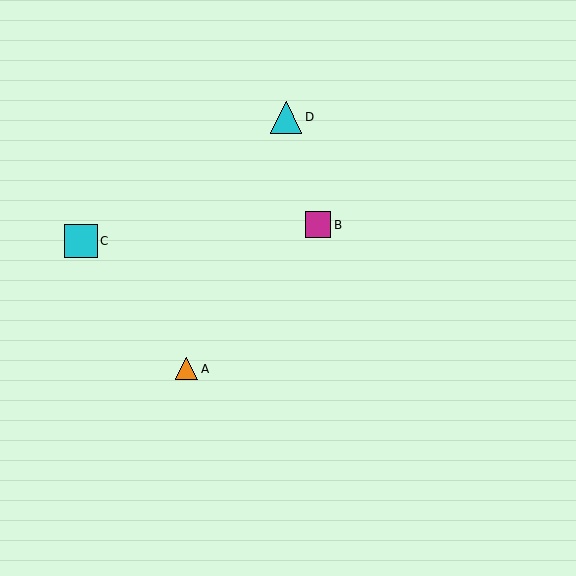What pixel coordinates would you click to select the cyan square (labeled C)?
Click at (81, 241) to select the cyan square C.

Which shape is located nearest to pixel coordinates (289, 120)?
The cyan triangle (labeled D) at (286, 117) is nearest to that location.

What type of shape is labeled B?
Shape B is a magenta square.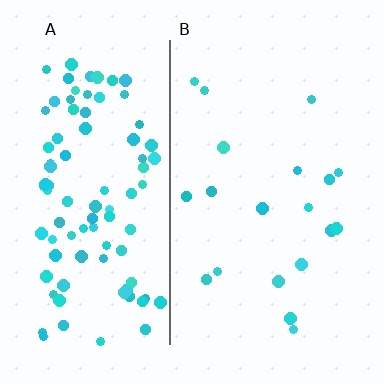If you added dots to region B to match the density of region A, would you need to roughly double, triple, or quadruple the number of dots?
Approximately quadruple.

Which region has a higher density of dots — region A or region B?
A (the left).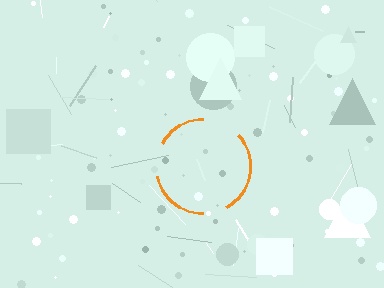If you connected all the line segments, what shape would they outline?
They would outline a circle.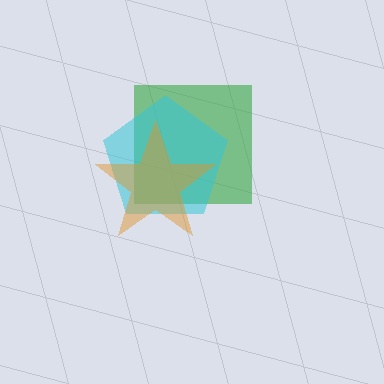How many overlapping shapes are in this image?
There are 3 overlapping shapes in the image.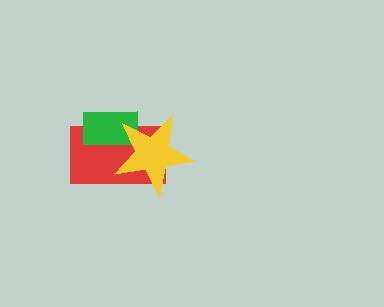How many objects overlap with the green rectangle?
2 objects overlap with the green rectangle.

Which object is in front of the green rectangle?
The yellow star is in front of the green rectangle.